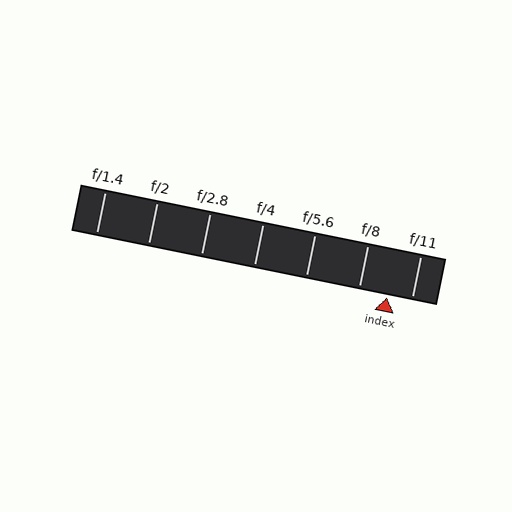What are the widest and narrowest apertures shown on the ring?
The widest aperture shown is f/1.4 and the narrowest is f/11.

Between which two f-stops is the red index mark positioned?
The index mark is between f/8 and f/11.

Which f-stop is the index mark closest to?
The index mark is closest to f/11.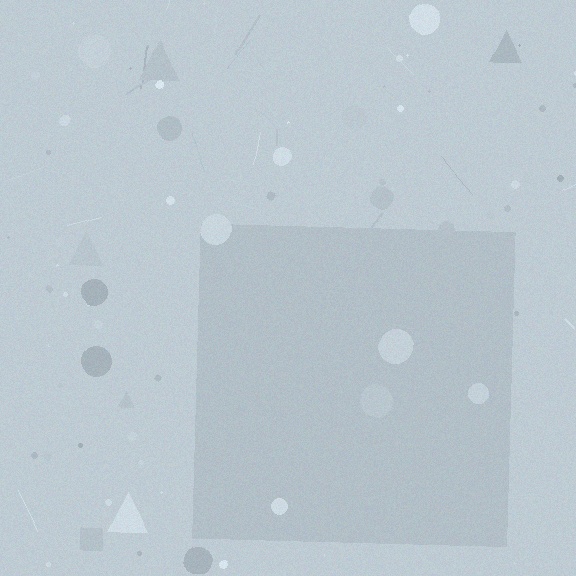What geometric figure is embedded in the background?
A square is embedded in the background.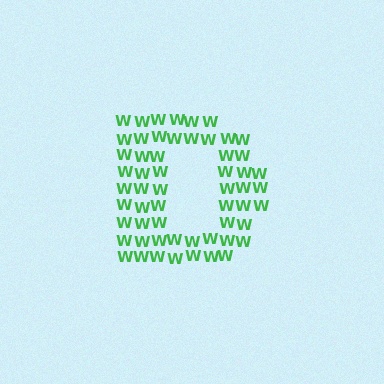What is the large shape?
The large shape is the letter D.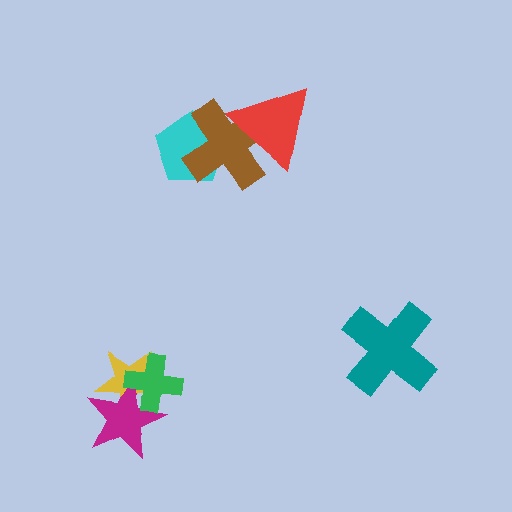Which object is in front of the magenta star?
The green cross is in front of the magenta star.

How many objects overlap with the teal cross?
0 objects overlap with the teal cross.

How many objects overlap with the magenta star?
2 objects overlap with the magenta star.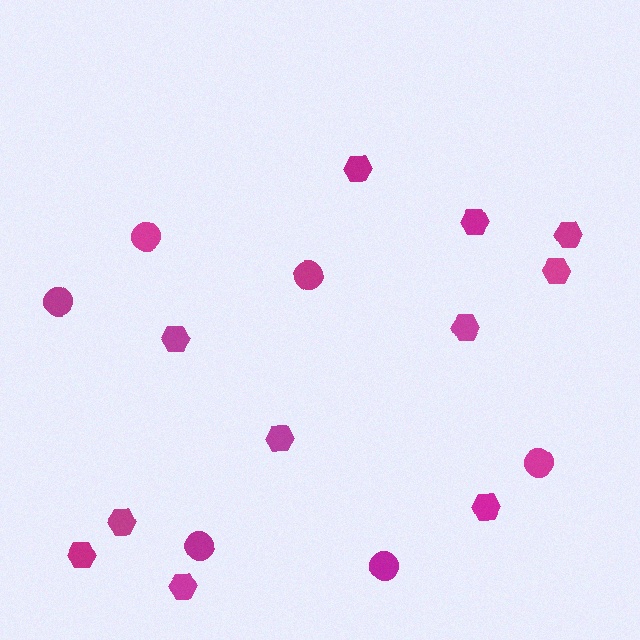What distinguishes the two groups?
There are 2 groups: one group of circles (6) and one group of hexagons (11).